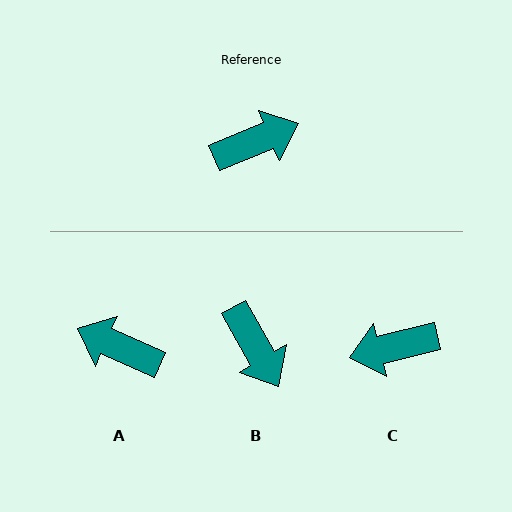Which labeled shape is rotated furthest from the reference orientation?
C, about 171 degrees away.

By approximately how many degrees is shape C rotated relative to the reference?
Approximately 171 degrees counter-clockwise.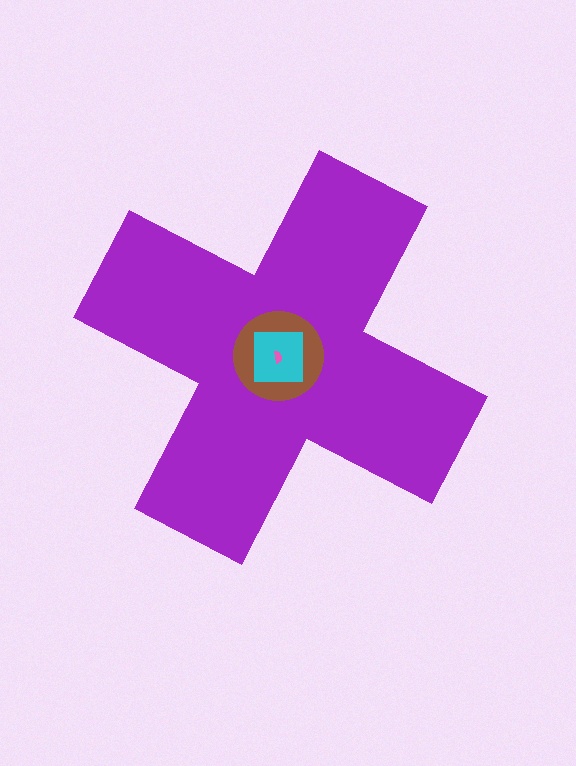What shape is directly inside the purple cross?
The brown circle.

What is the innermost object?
The pink semicircle.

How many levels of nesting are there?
4.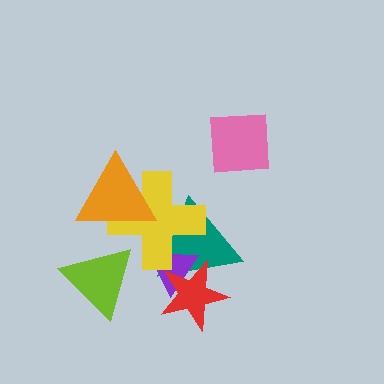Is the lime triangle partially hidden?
No, no other shape covers it.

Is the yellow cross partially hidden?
Yes, it is partially covered by another shape.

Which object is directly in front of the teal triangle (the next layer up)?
The purple triangle is directly in front of the teal triangle.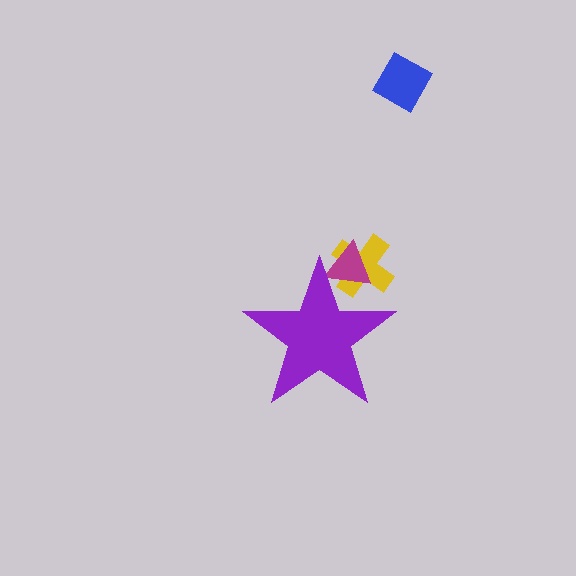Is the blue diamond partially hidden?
No, the blue diamond is fully visible.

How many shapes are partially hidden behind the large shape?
2 shapes are partially hidden.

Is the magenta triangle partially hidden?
Yes, the magenta triangle is partially hidden behind the purple star.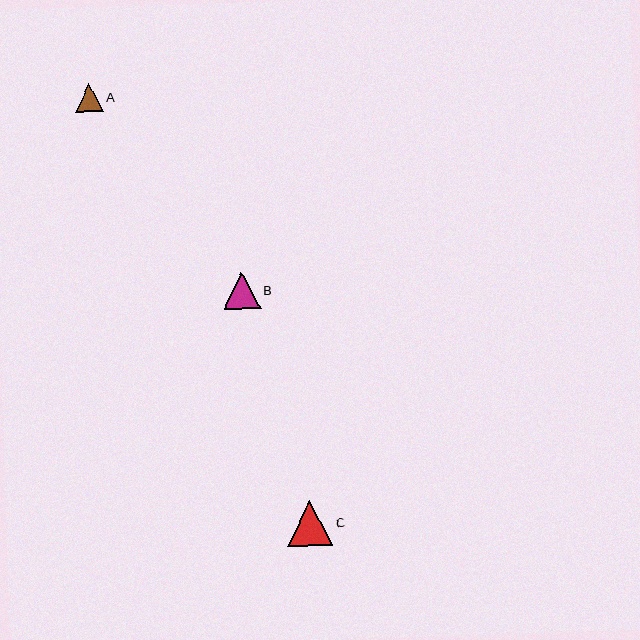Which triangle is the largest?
Triangle C is the largest with a size of approximately 45 pixels.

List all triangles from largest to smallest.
From largest to smallest: C, B, A.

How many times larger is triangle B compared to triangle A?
Triangle B is approximately 1.3 times the size of triangle A.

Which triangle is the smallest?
Triangle A is the smallest with a size of approximately 28 pixels.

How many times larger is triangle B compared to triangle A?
Triangle B is approximately 1.3 times the size of triangle A.